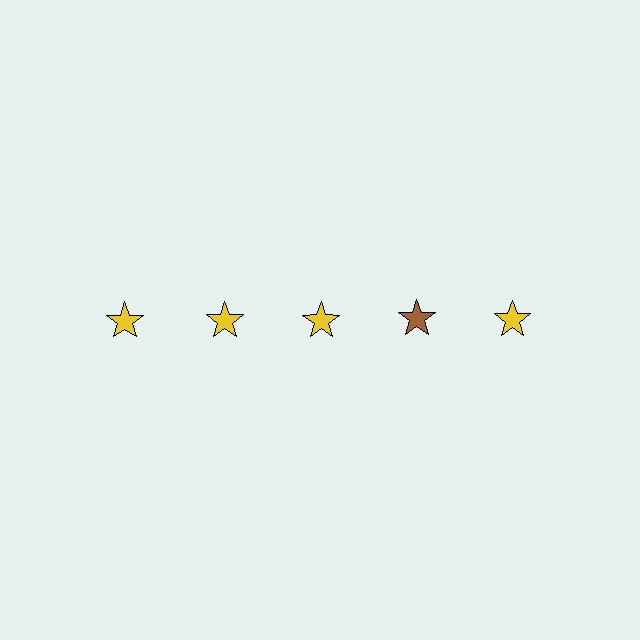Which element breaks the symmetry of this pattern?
The brown star in the top row, second from right column breaks the symmetry. All other shapes are yellow stars.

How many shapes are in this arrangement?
There are 5 shapes arranged in a grid pattern.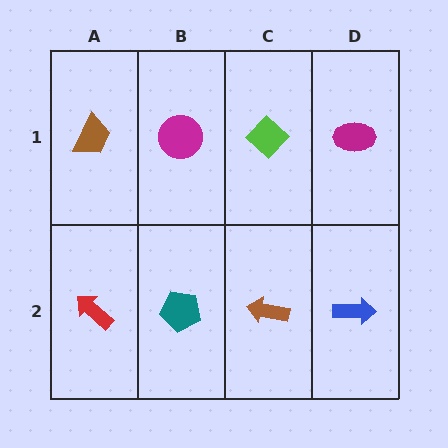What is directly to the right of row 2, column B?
A brown arrow.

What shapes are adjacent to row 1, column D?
A blue arrow (row 2, column D), a lime diamond (row 1, column C).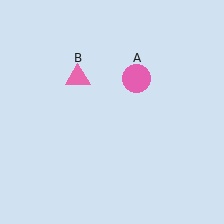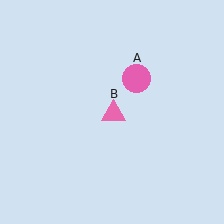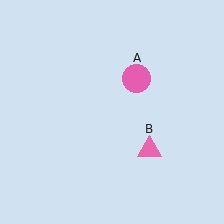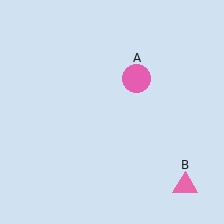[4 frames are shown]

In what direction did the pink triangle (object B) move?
The pink triangle (object B) moved down and to the right.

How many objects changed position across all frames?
1 object changed position: pink triangle (object B).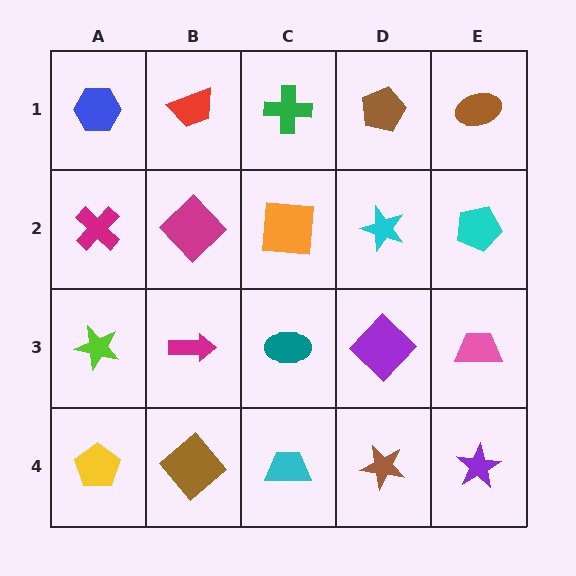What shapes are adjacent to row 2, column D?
A brown pentagon (row 1, column D), a purple diamond (row 3, column D), an orange square (row 2, column C), a cyan pentagon (row 2, column E).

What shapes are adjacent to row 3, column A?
A magenta cross (row 2, column A), a yellow pentagon (row 4, column A), a magenta arrow (row 3, column B).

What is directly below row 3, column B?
A brown diamond.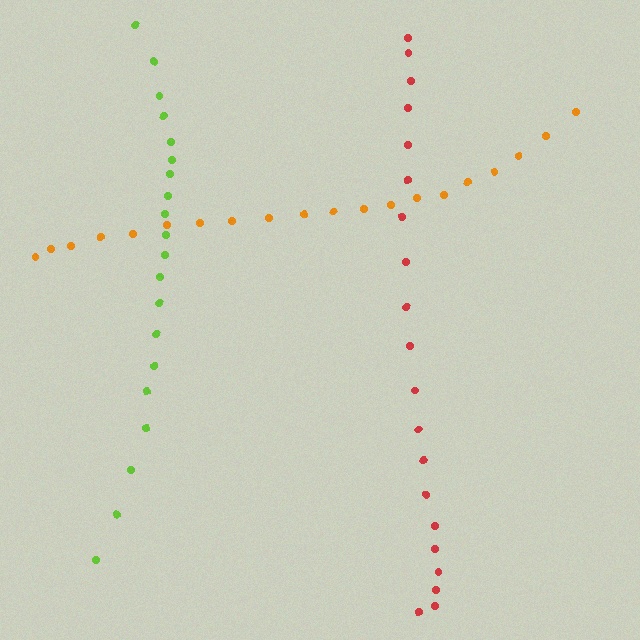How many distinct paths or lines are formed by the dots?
There are 3 distinct paths.